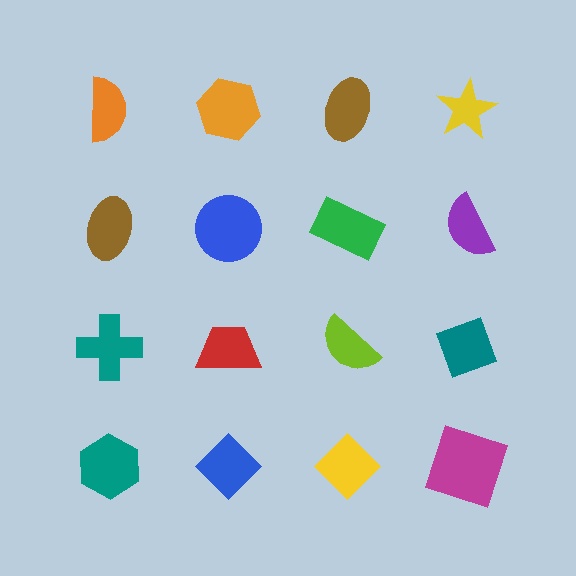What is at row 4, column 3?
A yellow diamond.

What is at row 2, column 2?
A blue circle.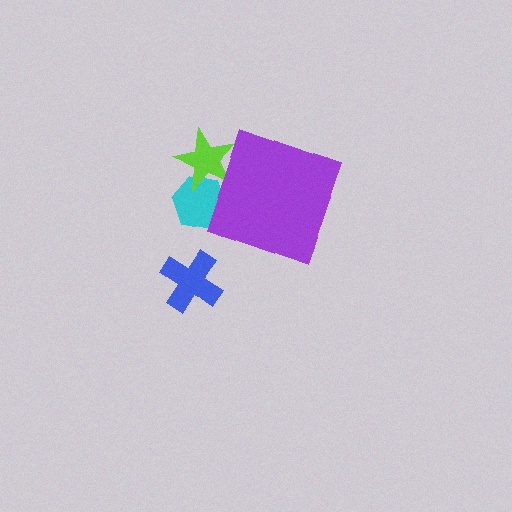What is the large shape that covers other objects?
A purple diamond.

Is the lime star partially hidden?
Yes, the lime star is partially hidden behind the purple diamond.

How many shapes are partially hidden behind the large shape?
2 shapes are partially hidden.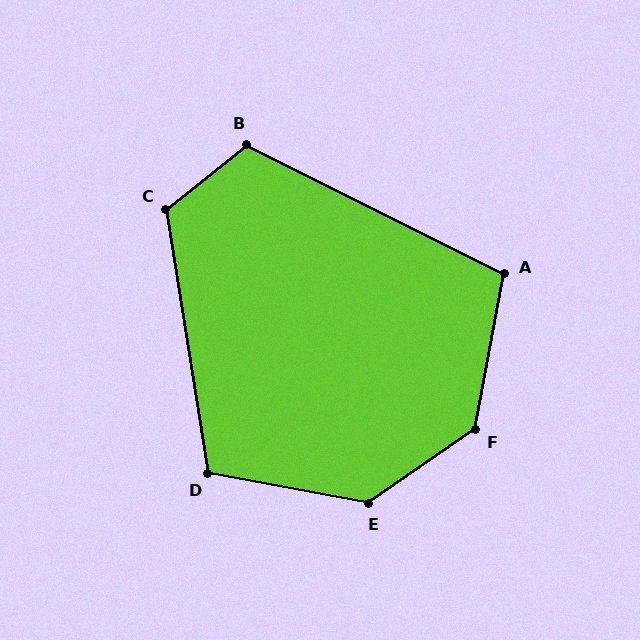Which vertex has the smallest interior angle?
A, at approximately 106 degrees.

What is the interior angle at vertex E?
Approximately 135 degrees (obtuse).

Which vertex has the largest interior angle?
F, at approximately 135 degrees.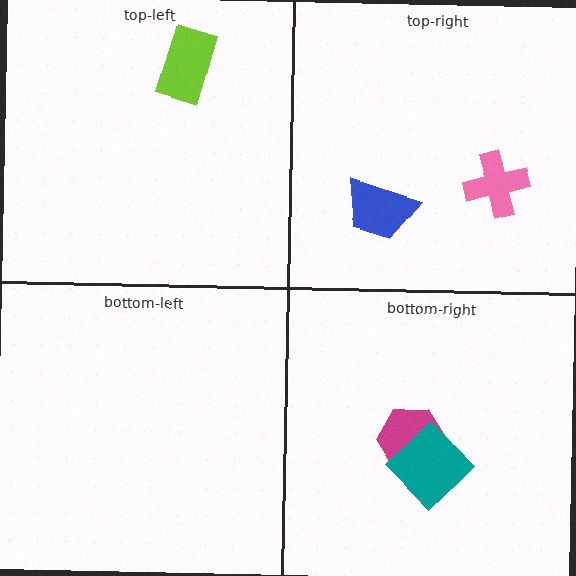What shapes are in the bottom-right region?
The magenta hexagon, the teal diamond.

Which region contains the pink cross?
The top-right region.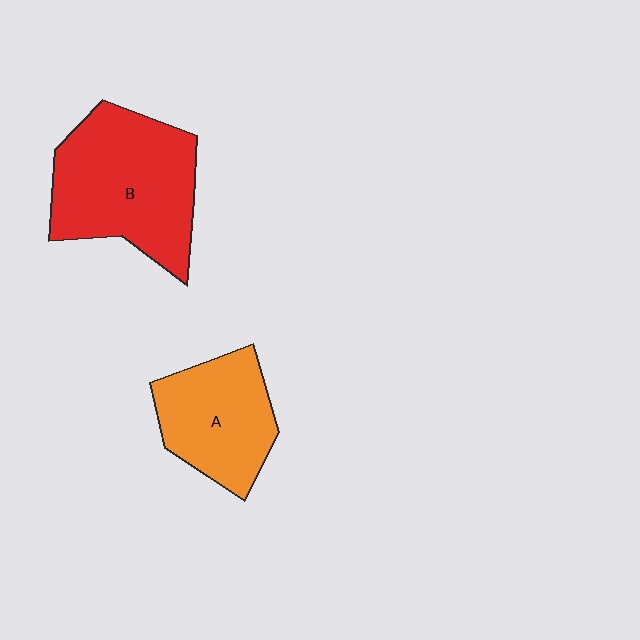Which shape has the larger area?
Shape B (red).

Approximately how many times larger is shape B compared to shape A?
Approximately 1.5 times.